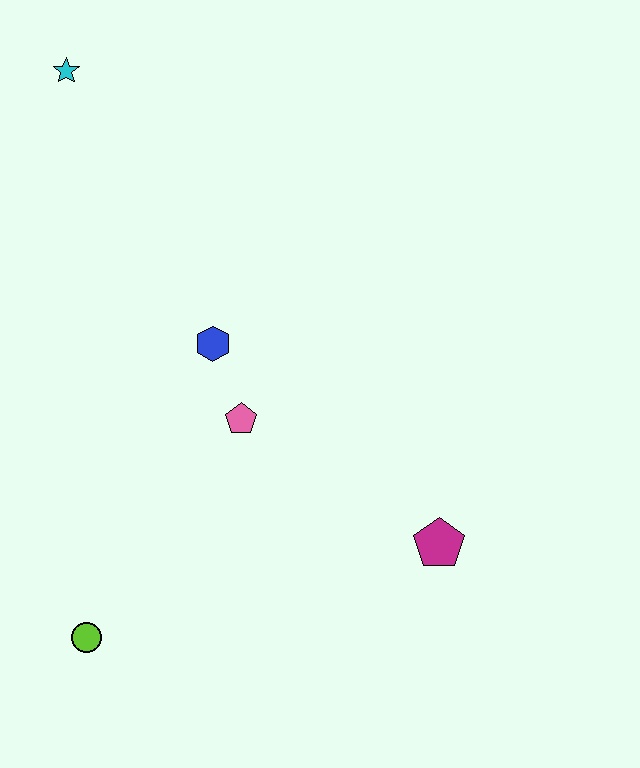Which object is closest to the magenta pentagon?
The pink pentagon is closest to the magenta pentagon.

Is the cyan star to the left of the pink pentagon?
Yes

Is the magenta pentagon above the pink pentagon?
No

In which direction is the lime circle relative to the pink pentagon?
The lime circle is below the pink pentagon.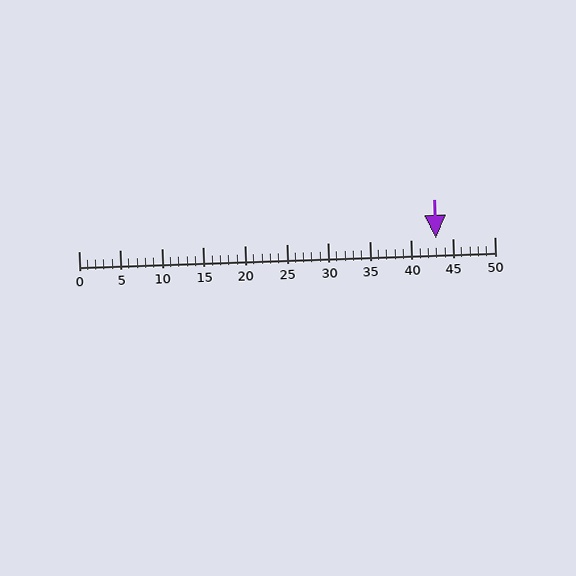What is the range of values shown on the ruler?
The ruler shows values from 0 to 50.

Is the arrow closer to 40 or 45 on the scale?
The arrow is closer to 45.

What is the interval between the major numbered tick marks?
The major tick marks are spaced 5 units apart.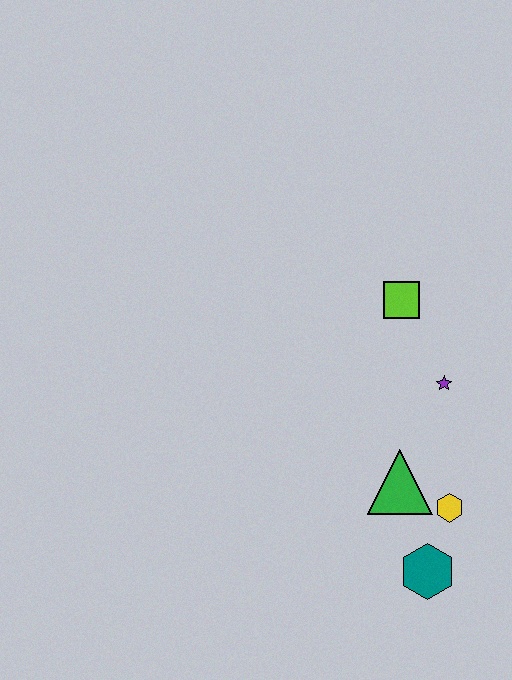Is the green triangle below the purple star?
Yes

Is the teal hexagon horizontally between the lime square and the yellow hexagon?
Yes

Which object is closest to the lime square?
The purple star is closest to the lime square.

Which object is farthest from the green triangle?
The lime square is farthest from the green triangle.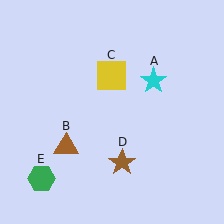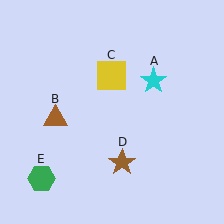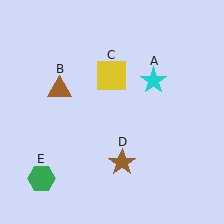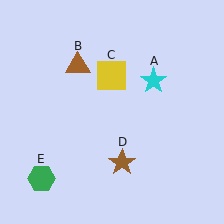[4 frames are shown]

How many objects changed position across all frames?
1 object changed position: brown triangle (object B).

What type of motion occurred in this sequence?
The brown triangle (object B) rotated clockwise around the center of the scene.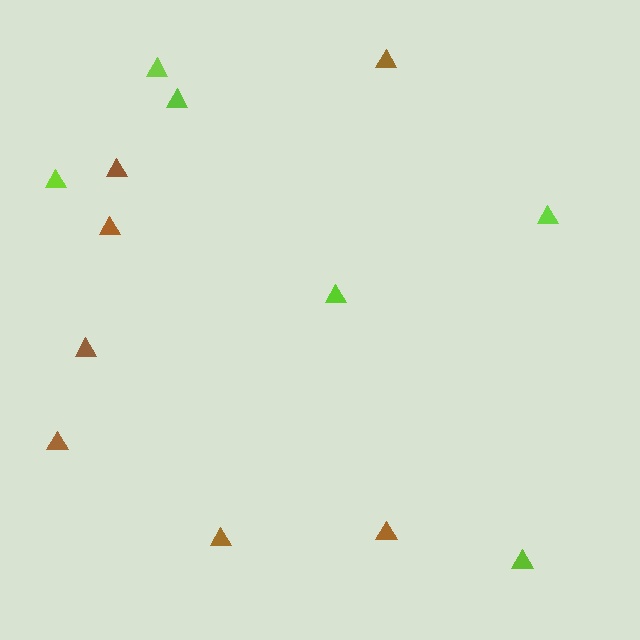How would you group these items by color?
There are 2 groups: one group of brown triangles (7) and one group of lime triangles (6).